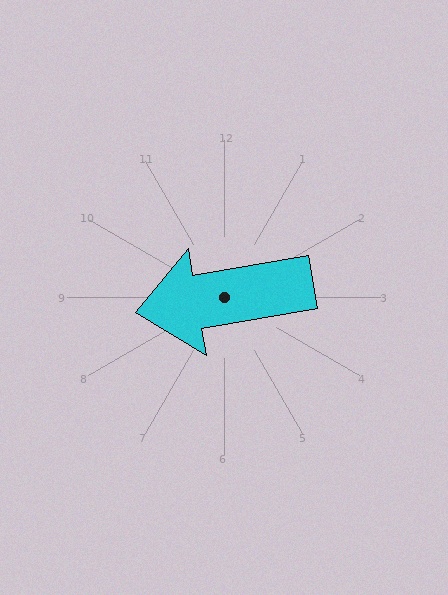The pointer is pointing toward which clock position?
Roughly 9 o'clock.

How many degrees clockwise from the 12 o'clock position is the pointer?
Approximately 260 degrees.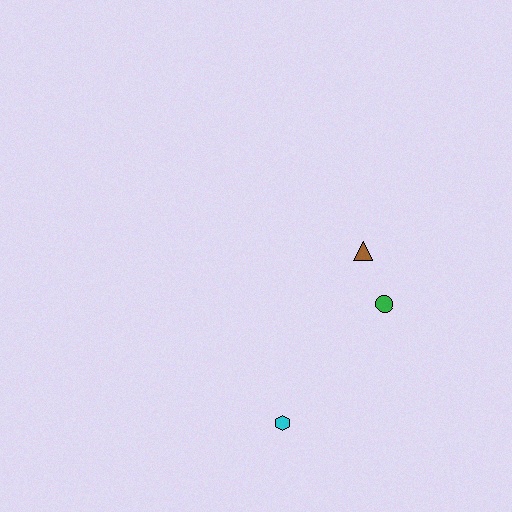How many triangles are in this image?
There is 1 triangle.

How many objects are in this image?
There are 3 objects.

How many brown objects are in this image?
There is 1 brown object.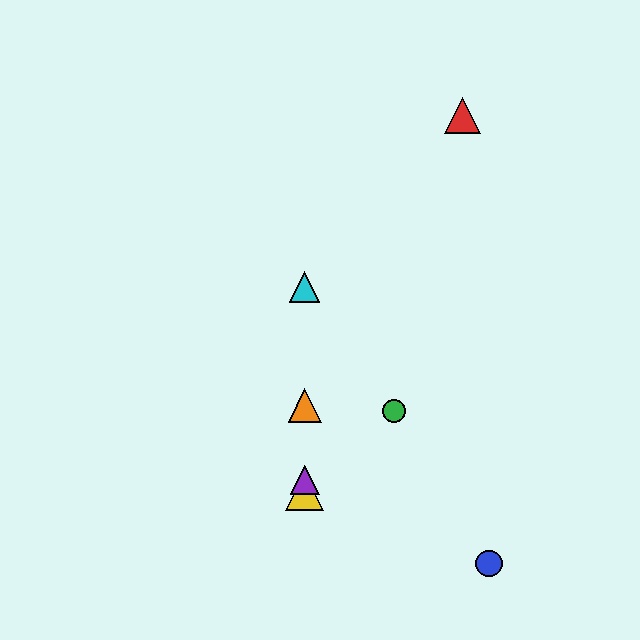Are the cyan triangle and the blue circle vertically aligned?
No, the cyan triangle is at x≈305 and the blue circle is at x≈489.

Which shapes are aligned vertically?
The yellow triangle, the purple triangle, the orange triangle, the cyan triangle are aligned vertically.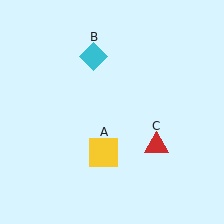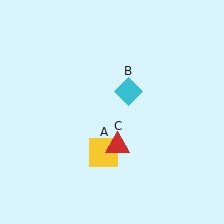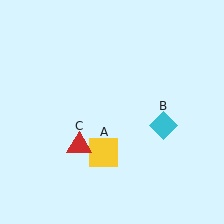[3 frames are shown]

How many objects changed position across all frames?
2 objects changed position: cyan diamond (object B), red triangle (object C).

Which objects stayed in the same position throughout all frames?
Yellow square (object A) remained stationary.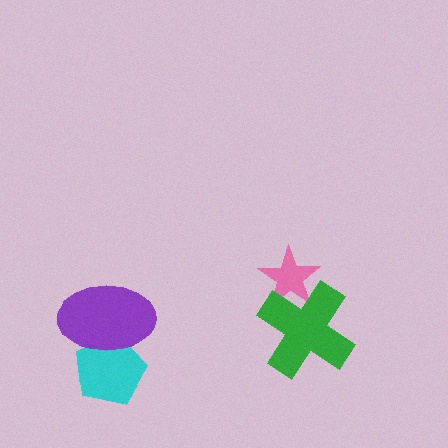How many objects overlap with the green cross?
1 object overlaps with the green cross.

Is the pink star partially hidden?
Yes, it is partially covered by another shape.